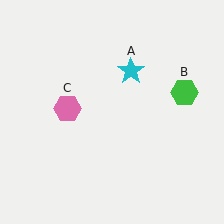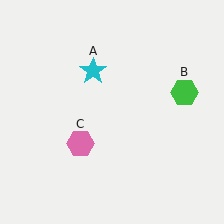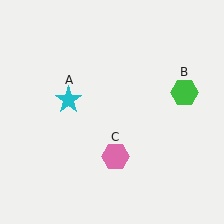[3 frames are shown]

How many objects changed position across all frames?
2 objects changed position: cyan star (object A), pink hexagon (object C).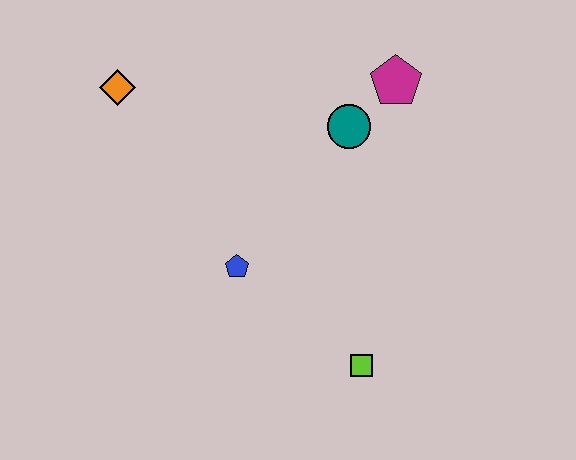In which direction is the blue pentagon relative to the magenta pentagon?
The blue pentagon is below the magenta pentagon.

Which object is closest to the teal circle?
The magenta pentagon is closest to the teal circle.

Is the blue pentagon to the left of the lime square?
Yes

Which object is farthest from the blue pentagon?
The magenta pentagon is farthest from the blue pentagon.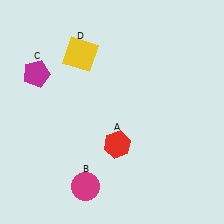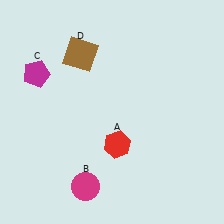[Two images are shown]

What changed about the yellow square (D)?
In Image 1, D is yellow. In Image 2, it changed to brown.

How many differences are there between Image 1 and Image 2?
There is 1 difference between the two images.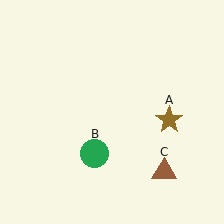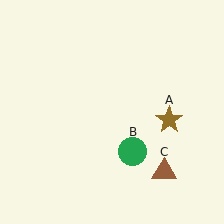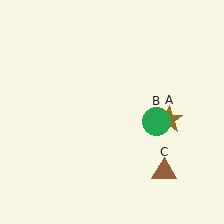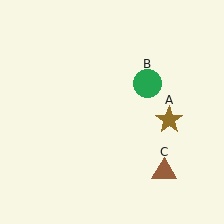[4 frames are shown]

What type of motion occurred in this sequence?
The green circle (object B) rotated counterclockwise around the center of the scene.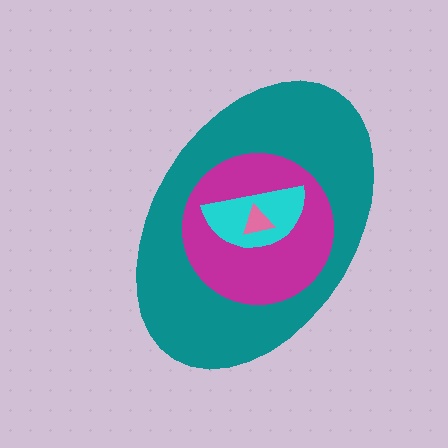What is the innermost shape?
The pink triangle.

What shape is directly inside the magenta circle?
The cyan semicircle.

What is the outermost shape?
The teal ellipse.